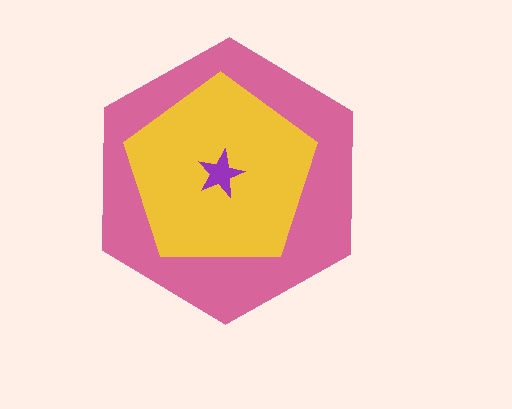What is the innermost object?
The purple star.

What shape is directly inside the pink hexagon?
The yellow pentagon.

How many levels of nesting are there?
3.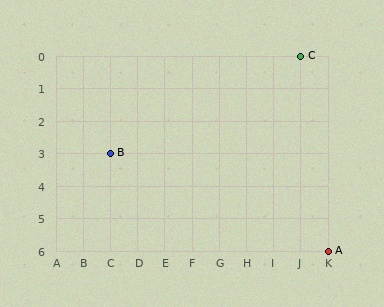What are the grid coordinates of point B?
Point B is at grid coordinates (C, 3).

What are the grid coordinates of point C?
Point C is at grid coordinates (J, 0).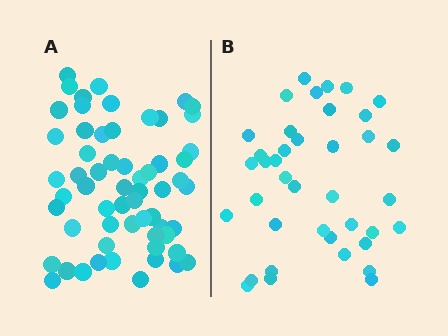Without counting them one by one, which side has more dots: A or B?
Region A (the left region) has more dots.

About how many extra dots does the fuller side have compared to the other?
Region A has approximately 20 more dots than region B.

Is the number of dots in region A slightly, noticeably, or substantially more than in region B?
Region A has substantially more. The ratio is roughly 1.5 to 1.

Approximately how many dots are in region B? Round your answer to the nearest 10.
About 40 dots. (The exact count is 39, which rounds to 40.)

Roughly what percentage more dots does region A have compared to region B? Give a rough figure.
About 55% more.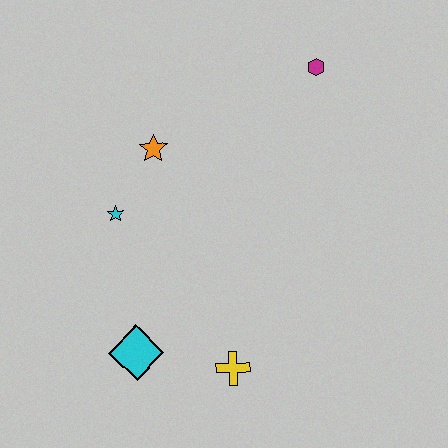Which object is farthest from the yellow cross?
The magenta hexagon is farthest from the yellow cross.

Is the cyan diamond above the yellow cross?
Yes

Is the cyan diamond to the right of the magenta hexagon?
No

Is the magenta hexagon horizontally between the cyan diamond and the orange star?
No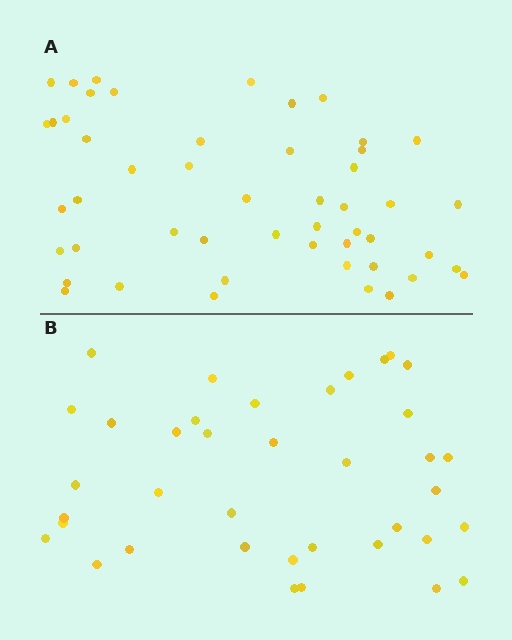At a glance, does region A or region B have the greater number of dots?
Region A (the top region) has more dots.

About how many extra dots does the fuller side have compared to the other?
Region A has roughly 12 or so more dots than region B.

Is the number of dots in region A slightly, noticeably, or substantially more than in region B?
Region A has noticeably more, but not dramatically so. The ratio is roughly 1.3 to 1.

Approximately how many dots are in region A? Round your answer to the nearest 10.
About 50 dots.